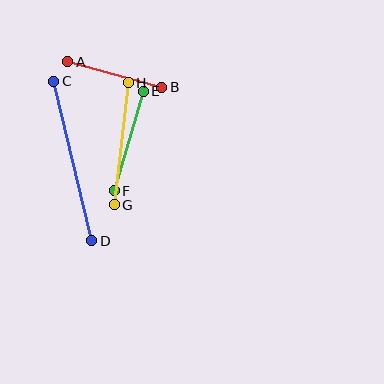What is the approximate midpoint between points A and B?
The midpoint is at approximately (115, 75) pixels.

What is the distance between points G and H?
The distance is approximately 123 pixels.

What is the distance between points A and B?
The distance is approximately 97 pixels.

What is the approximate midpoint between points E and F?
The midpoint is at approximately (129, 141) pixels.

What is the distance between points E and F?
The distance is approximately 103 pixels.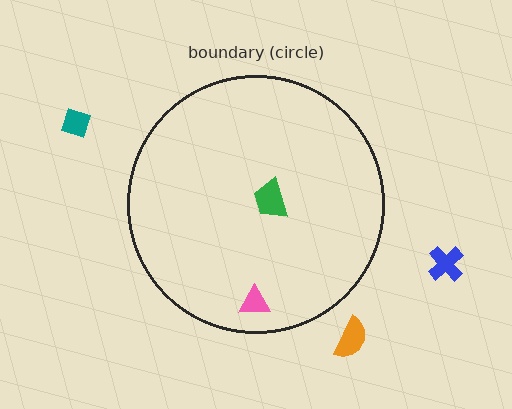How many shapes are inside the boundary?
2 inside, 3 outside.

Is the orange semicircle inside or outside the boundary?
Outside.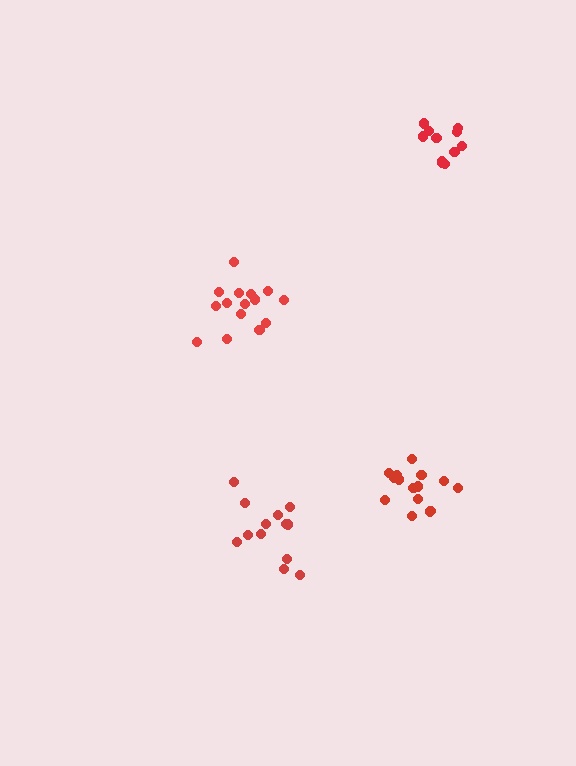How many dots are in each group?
Group 1: 15 dots, Group 2: 15 dots, Group 3: 13 dots, Group 4: 11 dots (54 total).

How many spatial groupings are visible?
There are 4 spatial groupings.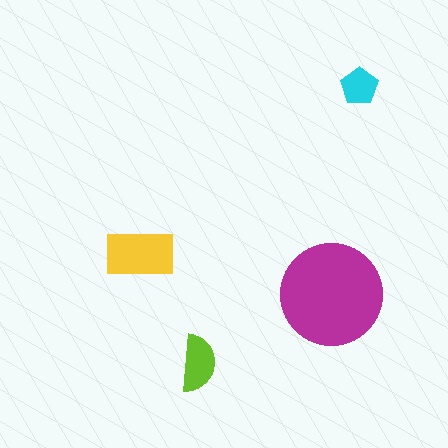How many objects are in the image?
There are 4 objects in the image.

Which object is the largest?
The magenta circle.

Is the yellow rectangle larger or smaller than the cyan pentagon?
Larger.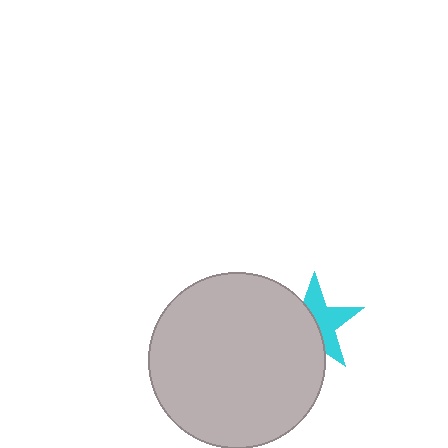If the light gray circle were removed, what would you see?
You would see the complete cyan star.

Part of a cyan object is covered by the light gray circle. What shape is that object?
It is a star.